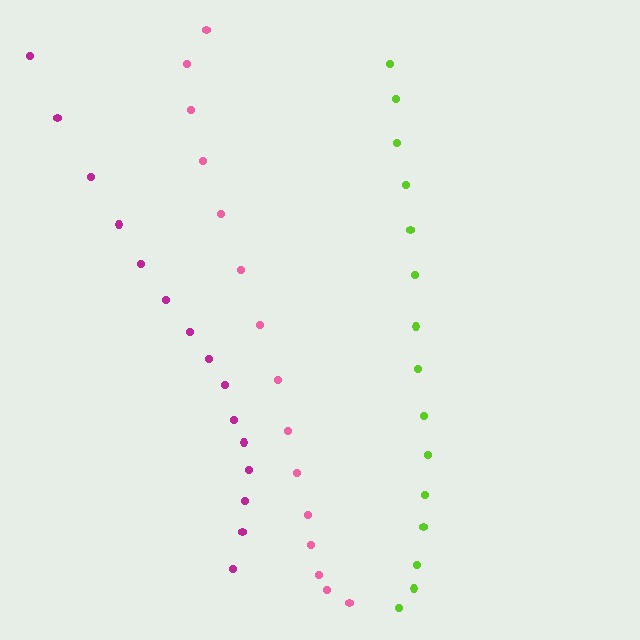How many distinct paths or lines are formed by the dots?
There are 3 distinct paths.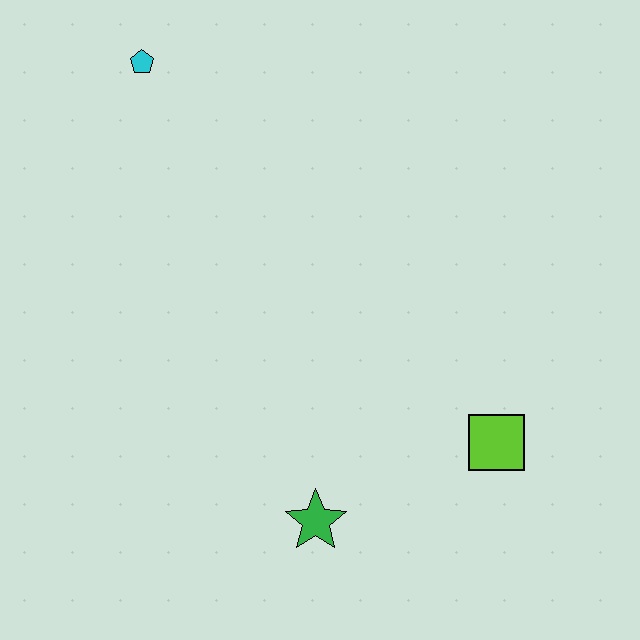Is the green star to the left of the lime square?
Yes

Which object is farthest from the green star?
The cyan pentagon is farthest from the green star.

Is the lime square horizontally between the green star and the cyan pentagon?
No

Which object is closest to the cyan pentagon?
The green star is closest to the cyan pentagon.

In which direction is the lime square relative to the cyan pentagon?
The lime square is below the cyan pentagon.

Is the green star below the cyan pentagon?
Yes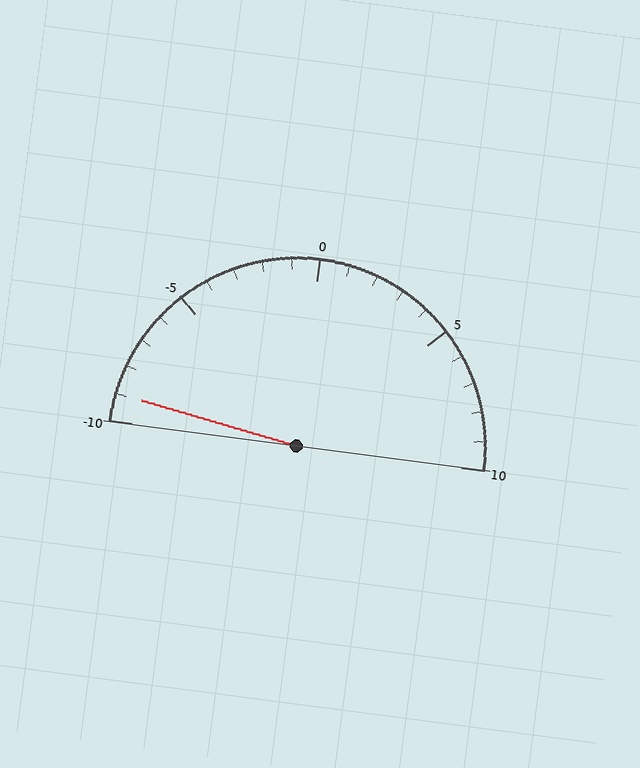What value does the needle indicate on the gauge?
The needle indicates approximately -9.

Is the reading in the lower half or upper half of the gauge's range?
The reading is in the lower half of the range (-10 to 10).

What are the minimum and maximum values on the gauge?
The gauge ranges from -10 to 10.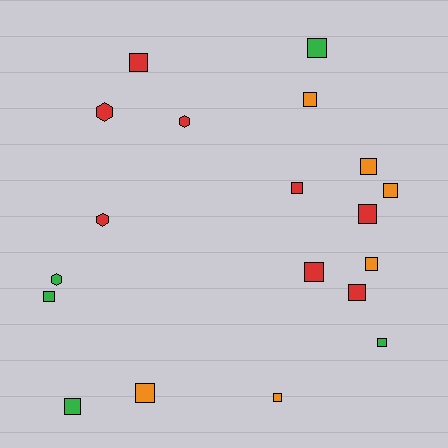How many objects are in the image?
There are 19 objects.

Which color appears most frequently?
Red, with 8 objects.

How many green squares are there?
There are 4 green squares.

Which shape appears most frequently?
Square, with 15 objects.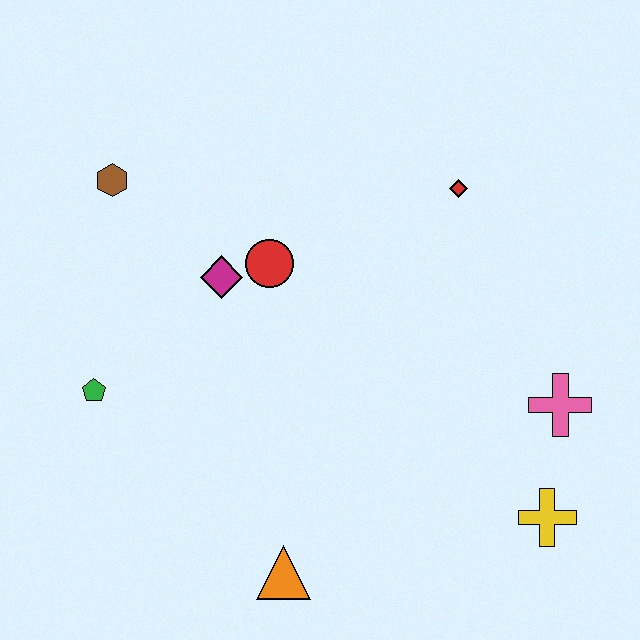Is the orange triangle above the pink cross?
No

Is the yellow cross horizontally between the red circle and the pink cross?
Yes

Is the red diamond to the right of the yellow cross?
No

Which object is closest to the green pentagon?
The magenta diamond is closest to the green pentagon.